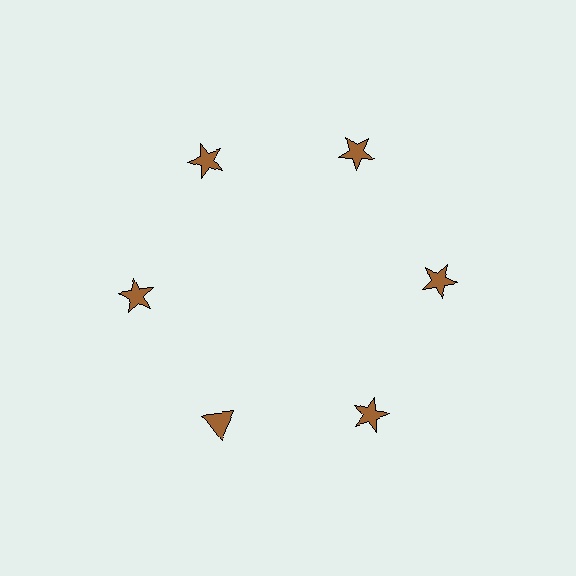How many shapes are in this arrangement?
There are 6 shapes arranged in a ring pattern.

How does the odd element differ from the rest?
It has a different shape: triangle instead of star.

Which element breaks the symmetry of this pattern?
The brown triangle at roughly the 7 o'clock position breaks the symmetry. All other shapes are brown stars.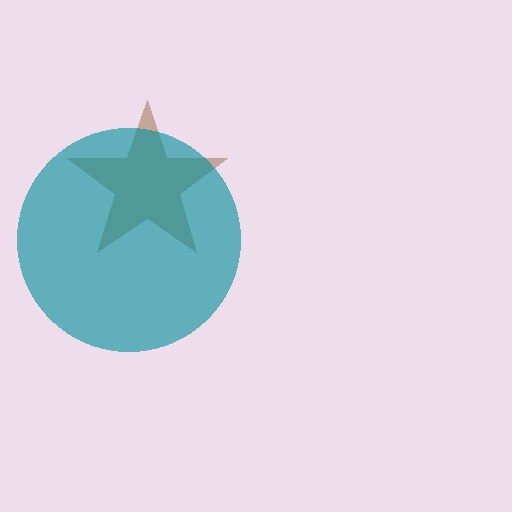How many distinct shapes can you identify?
There are 2 distinct shapes: a brown star, a teal circle.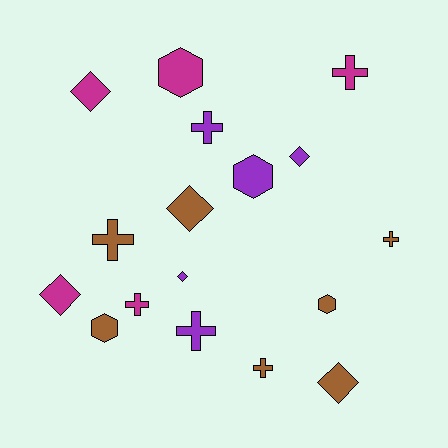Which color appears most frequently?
Brown, with 7 objects.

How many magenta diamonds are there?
There are 2 magenta diamonds.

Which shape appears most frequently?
Cross, with 7 objects.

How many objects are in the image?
There are 17 objects.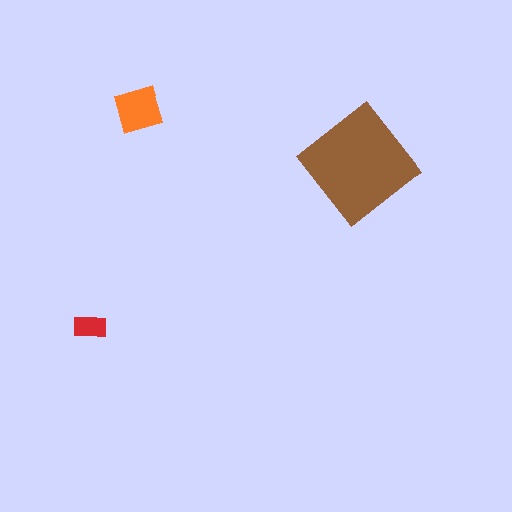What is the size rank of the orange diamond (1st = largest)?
2nd.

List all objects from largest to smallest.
The brown diamond, the orange diamond, the red rectangle.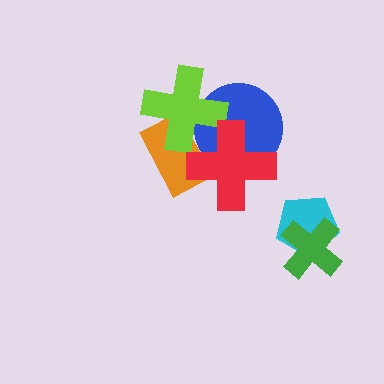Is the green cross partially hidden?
No, no other shape covers it.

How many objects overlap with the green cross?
1 object overlaps with the green cross.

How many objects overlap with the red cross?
3 objects overlap with the red cross.